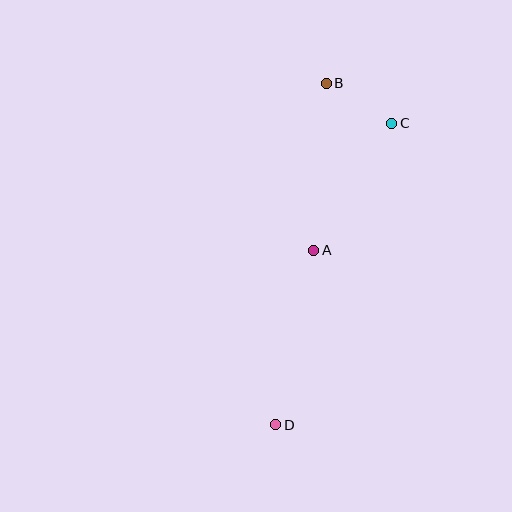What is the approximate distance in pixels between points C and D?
The distance between C and D is approximately 323 pixels.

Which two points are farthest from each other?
Points B and D are farthest from each other.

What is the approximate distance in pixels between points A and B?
The distance between A and B is approximately 167 pixels.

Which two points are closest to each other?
Points B and C are closest to each other.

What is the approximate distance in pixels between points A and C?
The distance between A and C is approximately 149 pixels.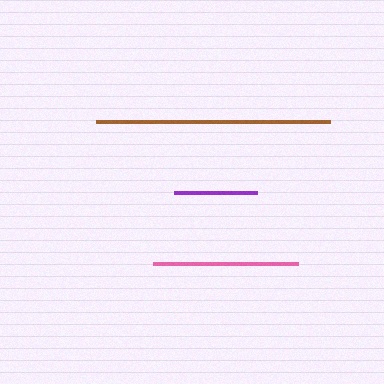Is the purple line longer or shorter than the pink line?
The pink line is longer than the purple line.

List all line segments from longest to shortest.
From longest to shortest: brown, pink, purple.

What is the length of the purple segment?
The purple segment is approximately 83 pixels long.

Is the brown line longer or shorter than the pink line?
The brown line is longer than the pink line.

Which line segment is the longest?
The brown line is the longest at approximately 234 pixels.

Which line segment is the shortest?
The purple line is the shortest at approximately 83 pixels.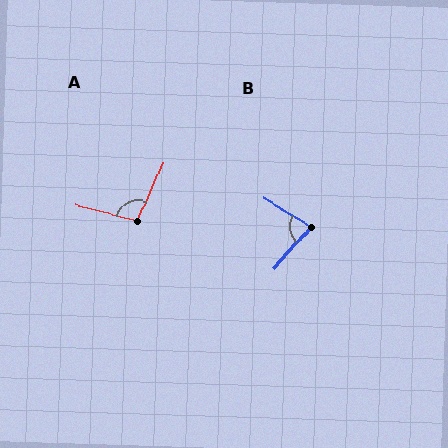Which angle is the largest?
A, at approximately 100 degrees.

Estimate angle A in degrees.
Approximately 100 degrees.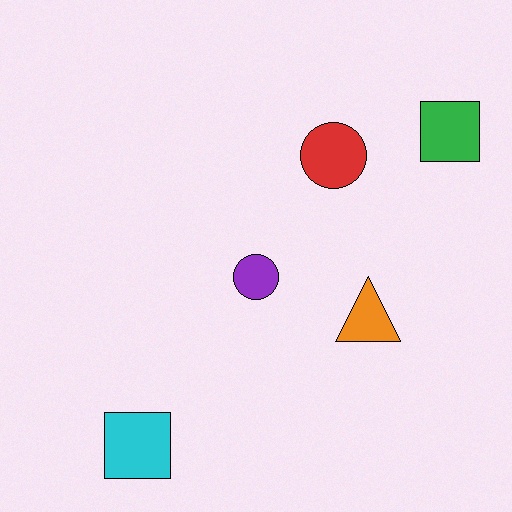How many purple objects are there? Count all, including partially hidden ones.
There is 1 purple object.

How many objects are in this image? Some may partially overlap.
There are 5 objects.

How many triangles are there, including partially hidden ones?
There is 1 triangle.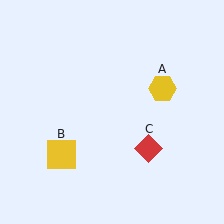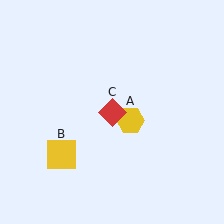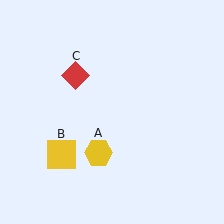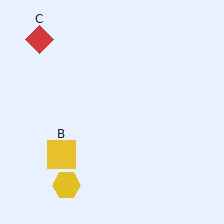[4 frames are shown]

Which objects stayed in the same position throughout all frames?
Yellow square (object B) remained stationary.